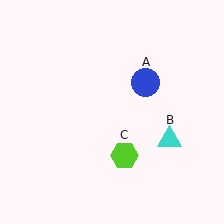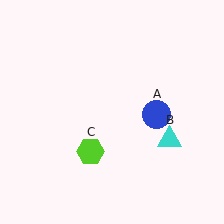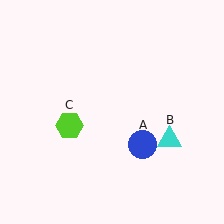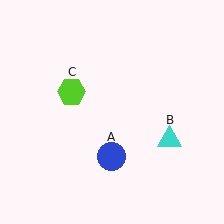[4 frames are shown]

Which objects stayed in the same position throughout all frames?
Cyan triangle (object B) remained stationary.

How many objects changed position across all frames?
2 objects changed position: blue circle (object A), lime hexagon (object C).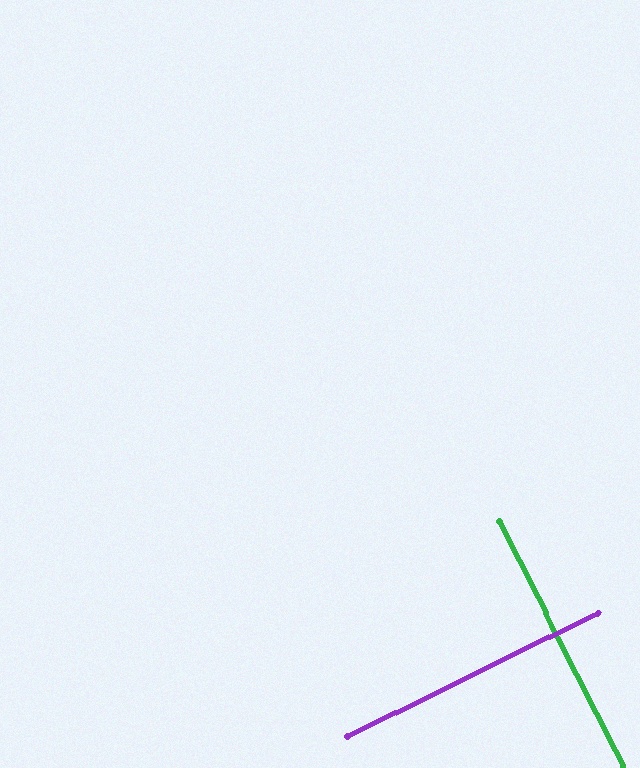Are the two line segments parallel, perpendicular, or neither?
Perpendicular — they meet at approximately 89°.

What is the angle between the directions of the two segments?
Approximately 89 degrees.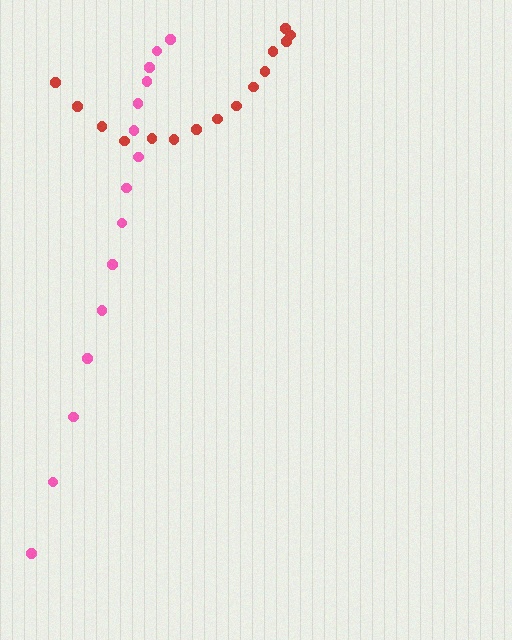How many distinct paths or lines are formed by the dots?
There are 2 distinct paths.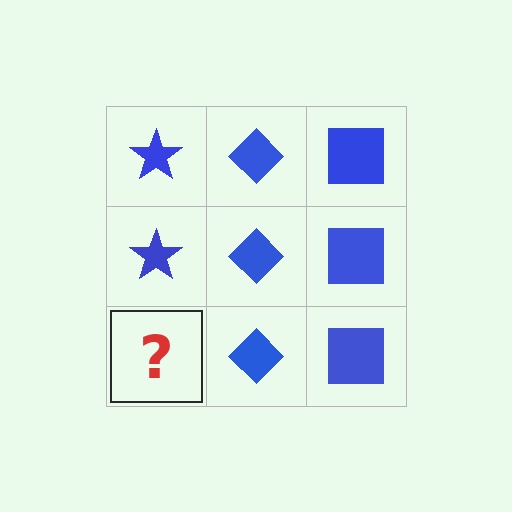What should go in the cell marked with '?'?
The missing cell should contain a blue star.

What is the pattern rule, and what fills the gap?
The rule is that each column has a consistent shape. The gap should be filled with a blue star.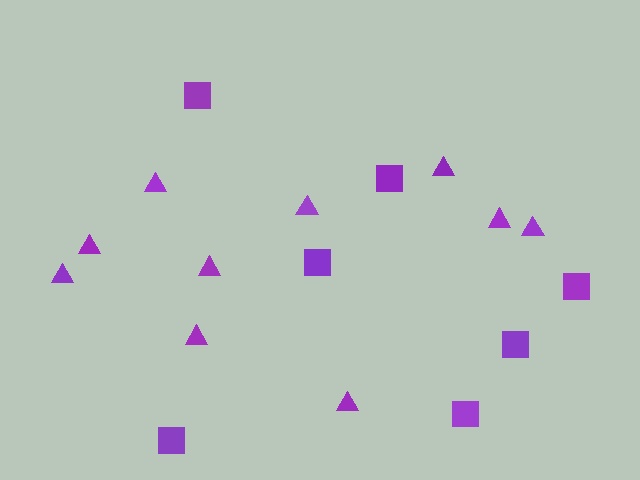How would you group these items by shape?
There are 2 groups: one group of triangles (10) and one group of squares (7).